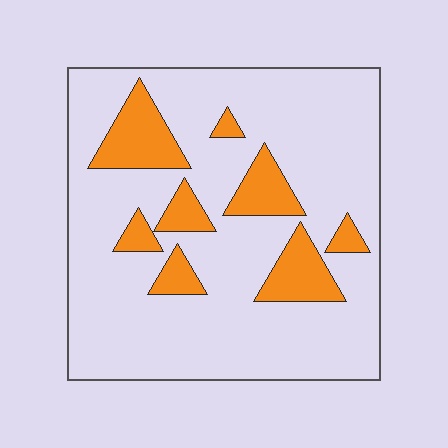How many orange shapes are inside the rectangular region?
8.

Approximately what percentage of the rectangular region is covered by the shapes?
Approximately 20%.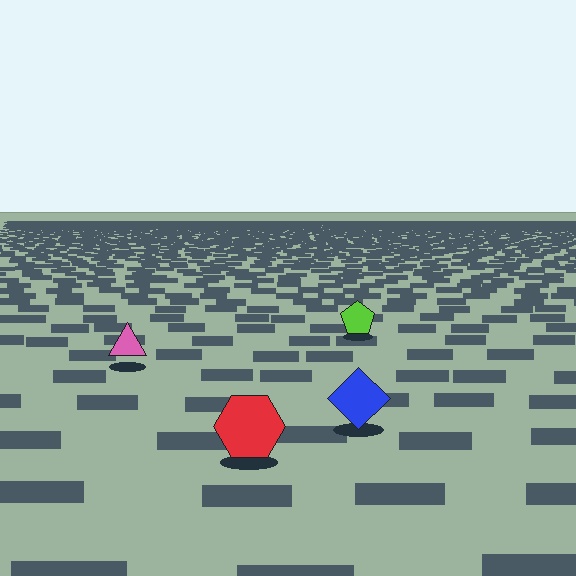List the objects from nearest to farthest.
From nearest to farthest: the red hexagon, the blue diamond, the pink triangle, the lime pentagon.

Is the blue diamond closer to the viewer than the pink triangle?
Yes. The blue diamond is closer — you can tell from the texture gradient: the ground texture is coarser near it.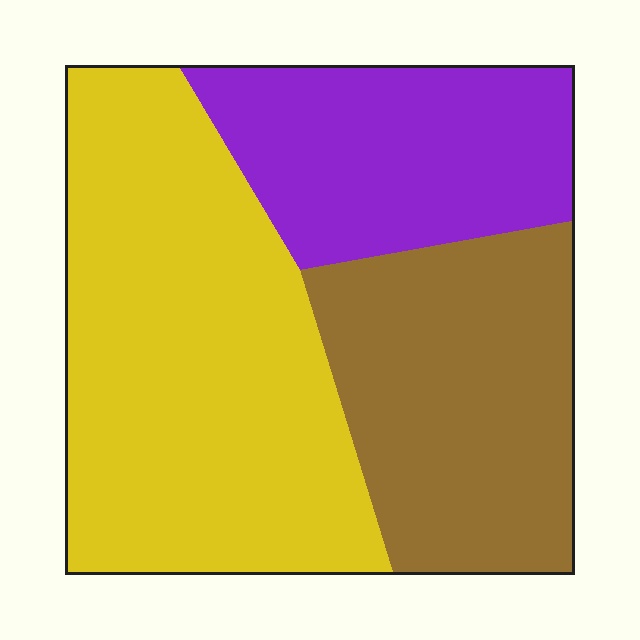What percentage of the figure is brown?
Brown covers 29% of the figure.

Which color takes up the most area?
Yellow, at roughly 45%.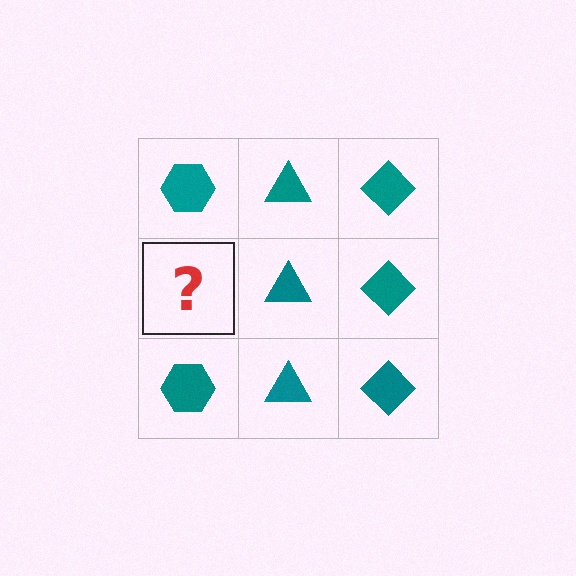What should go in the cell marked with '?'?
The missing cell should contain a teal hexagon.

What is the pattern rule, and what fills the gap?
The rule is that each column has a consistent shape. The gap should be filled with a teal hexagon.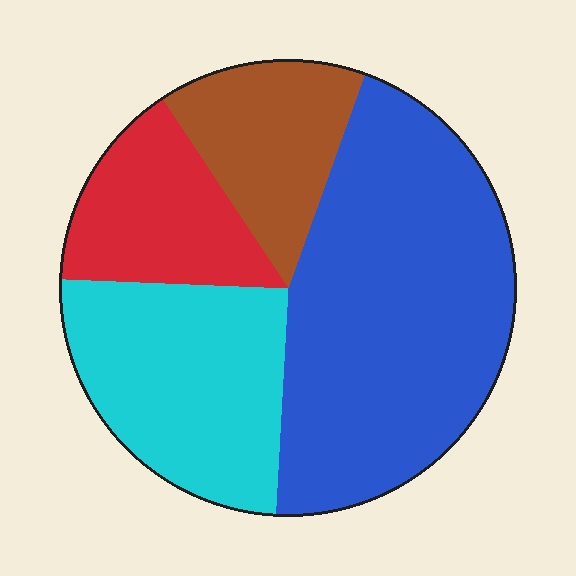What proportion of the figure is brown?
Brown takes up about one sixth (1/6) of the figure.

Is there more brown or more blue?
Blue.